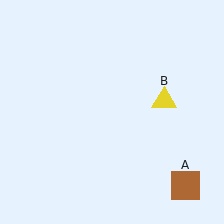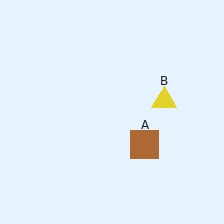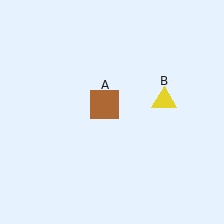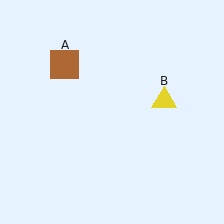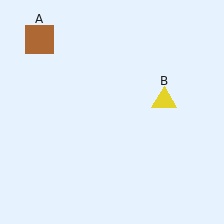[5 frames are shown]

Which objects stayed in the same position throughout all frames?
Yellow triangle (object B) remained stationary.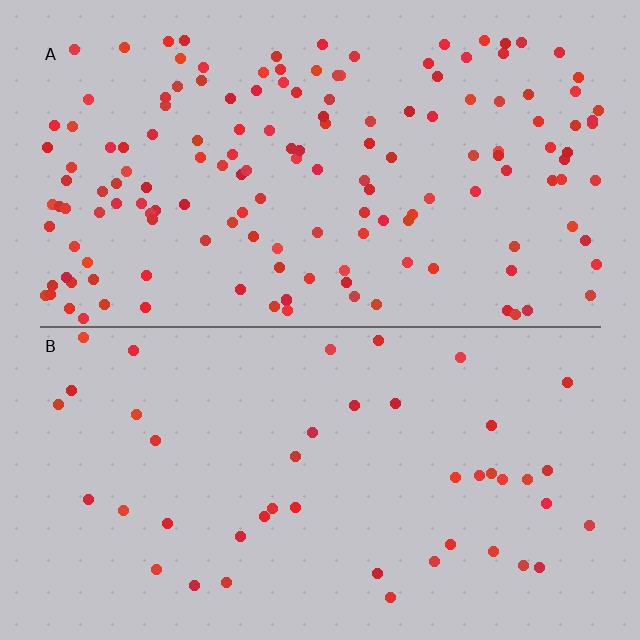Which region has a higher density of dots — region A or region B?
A (the top).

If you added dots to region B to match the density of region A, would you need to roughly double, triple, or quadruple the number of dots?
Approximately triple.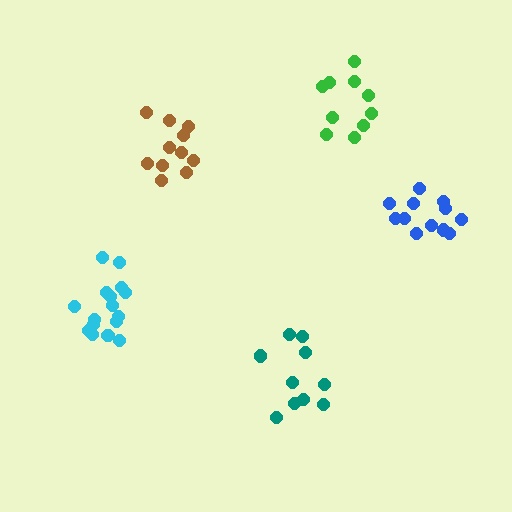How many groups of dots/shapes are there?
There are 5 groups.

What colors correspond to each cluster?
The clusters are colored: brown, teal, blue, green, cyan.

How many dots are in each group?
Group 1: 11 dots, Group 2: 10 dots, Group 3: 12 dots, Group 4: 10 dots, Group 5: 16 dots (59 total).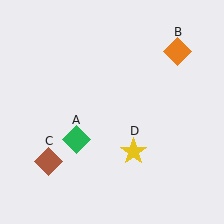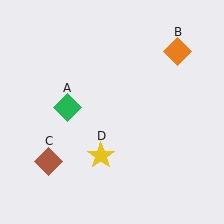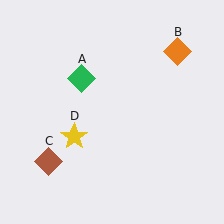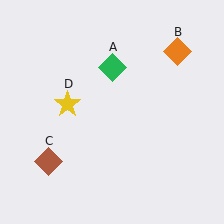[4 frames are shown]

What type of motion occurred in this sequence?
The green diamond (object A), yellow star (object D) rotated clockwise around the center of the scene.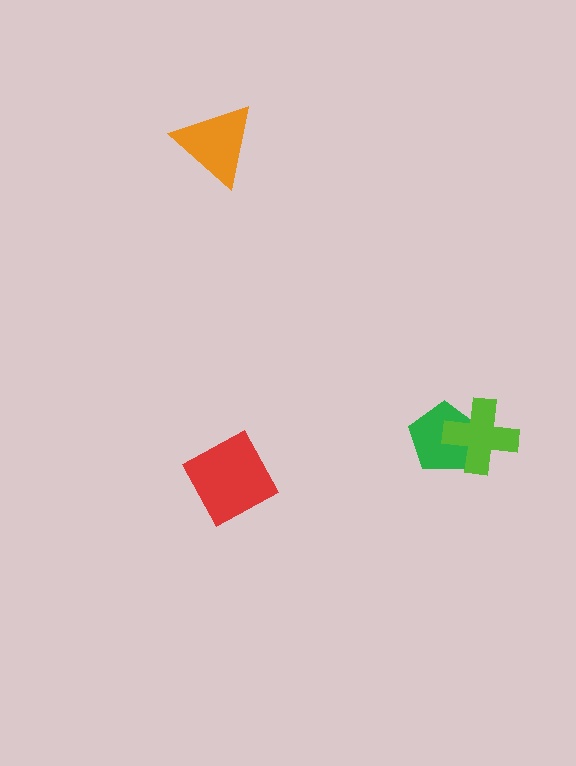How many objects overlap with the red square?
0 objects overlap with the red square.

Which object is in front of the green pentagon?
The lime cross is in front of the green pentagon.